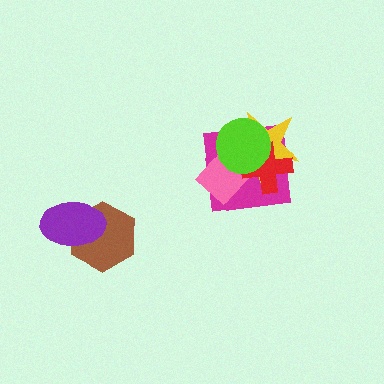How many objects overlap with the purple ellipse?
1 object overlaps with the purple ellipse.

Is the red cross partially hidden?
Yes, it is partially covered by another shape.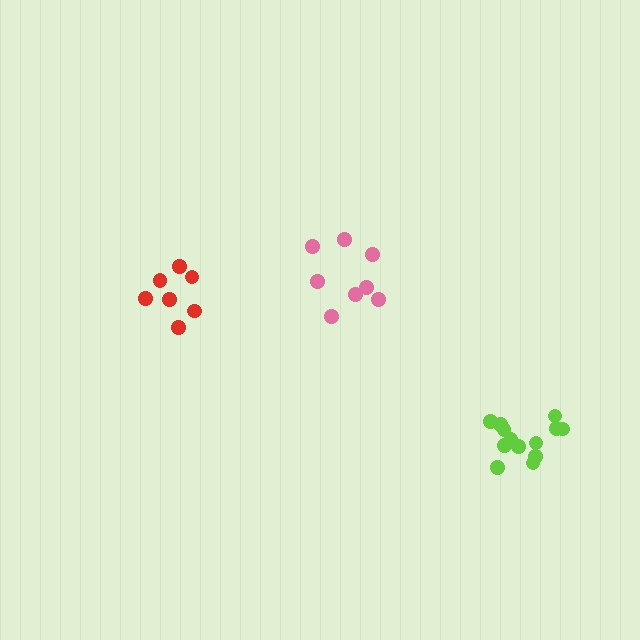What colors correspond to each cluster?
The clusters are colored: pink, lime, red.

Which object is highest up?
The pink cluster is topmost.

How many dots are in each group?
Group 1: 8 dots, Group 2: 13 dots, Group 3: 7 dots (28 total).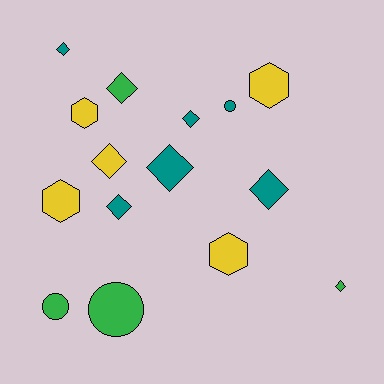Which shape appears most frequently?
Diamond, with 8 objects.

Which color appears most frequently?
Teal, with 6 objects.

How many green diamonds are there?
There are 2 green diamonds.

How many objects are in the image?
There are 15 objects.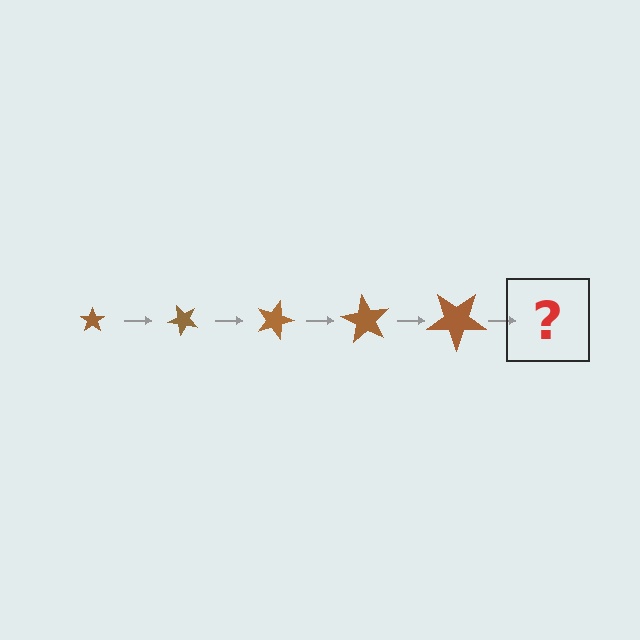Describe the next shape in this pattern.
It should be a star, larger than the previous one and rotated 225 degrees from the start.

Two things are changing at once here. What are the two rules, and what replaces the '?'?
The two rules are that the star grows larger each step and it rotates 45 degrees each step. The '?' should be a star, larger than the previous one and rotated 225 degrees from the start.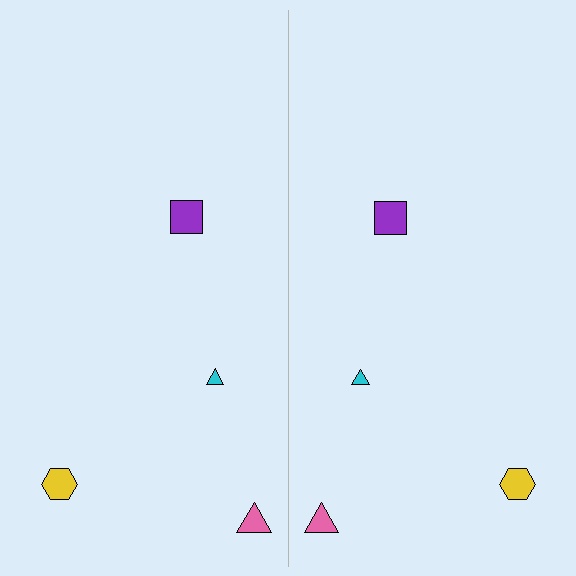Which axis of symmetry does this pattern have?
The pattern has a vertical axis of symmetry running through the center of the image.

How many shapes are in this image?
There are 8 shapes in this image.